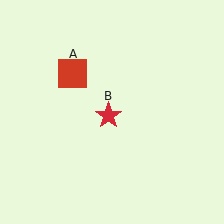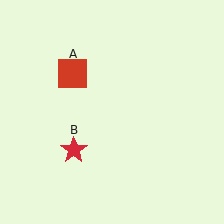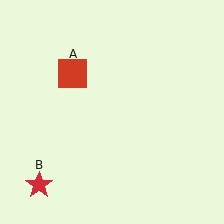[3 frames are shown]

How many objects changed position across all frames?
1 object changed position: red star (object B).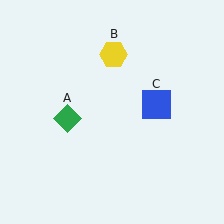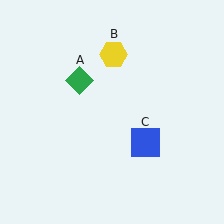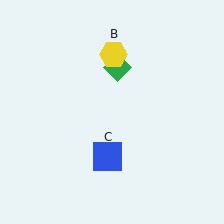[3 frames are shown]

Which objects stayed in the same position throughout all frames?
Yellow hexagon (object B) remained stationary.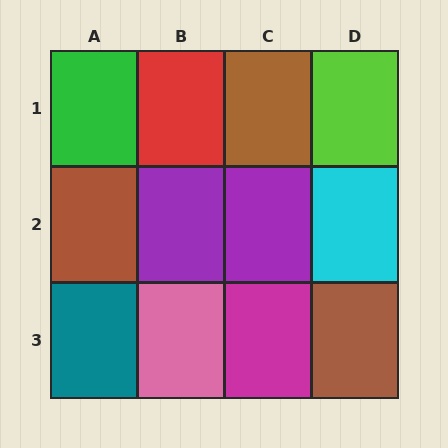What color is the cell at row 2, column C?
Purple.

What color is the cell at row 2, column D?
Cyan.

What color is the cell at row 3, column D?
Brown.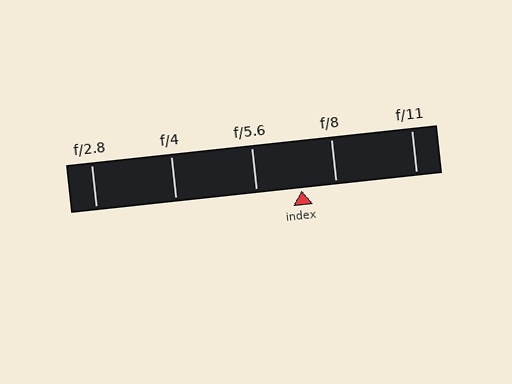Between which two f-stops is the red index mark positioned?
The index mark is between f/5.6 and f/8.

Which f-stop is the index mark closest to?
The index mark is closest to f/8.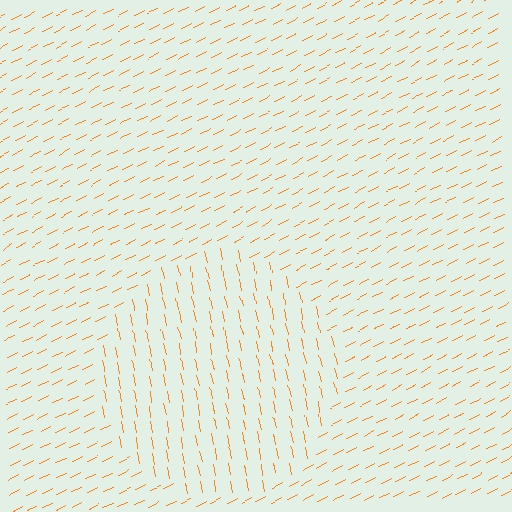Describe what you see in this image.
The image is filled with small orange line segments. A circle region in the image has lines oriented differently from the surrounding lines, creating a visible texture boundary.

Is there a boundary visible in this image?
Yes, there is a texture boundary formed by a change in line orientation.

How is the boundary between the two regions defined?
The boundary is defined purely by a change in line orientation (approximately 75 degrees difference). All lines are the same color and thickness.